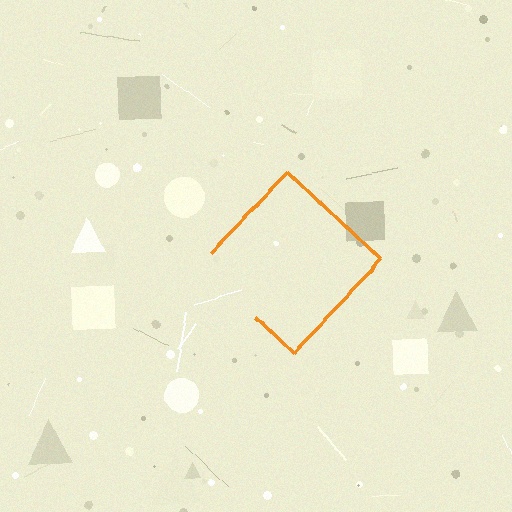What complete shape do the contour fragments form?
The contour fragments form a diamond.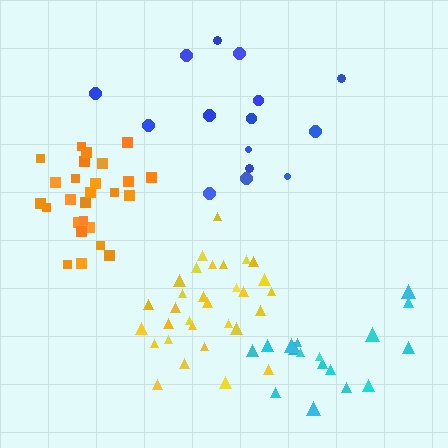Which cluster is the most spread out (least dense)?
Blue.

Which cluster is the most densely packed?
Orange.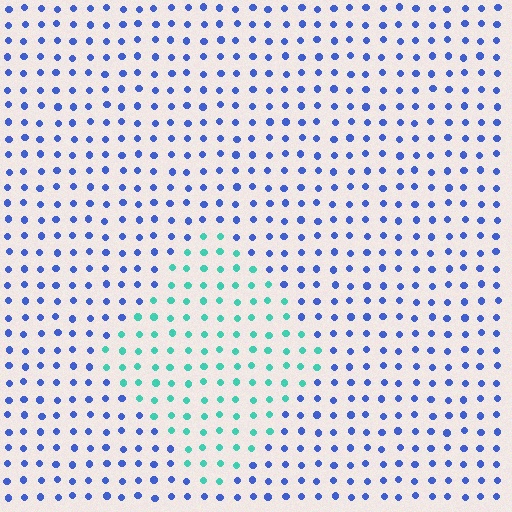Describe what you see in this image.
The image is filled with small blue elements in a uniform arrangement. A diamond-shaped region is visible where the elements are tinted to a slightly different hue, forming a subtle color boundary.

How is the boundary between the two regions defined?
The boundary is defined purely by a slight shift in hue (about 60 degrees). Spacing, size, and orientation are identical on both sides.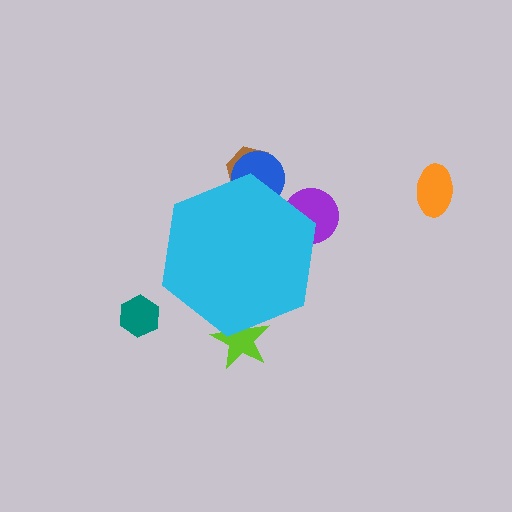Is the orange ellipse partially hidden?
No, the orange ellipse is fully visible.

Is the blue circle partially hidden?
Yes, the blue circle is partially hidden behind the cyan hexagon.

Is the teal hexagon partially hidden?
No, the teal hexagon is fully visible.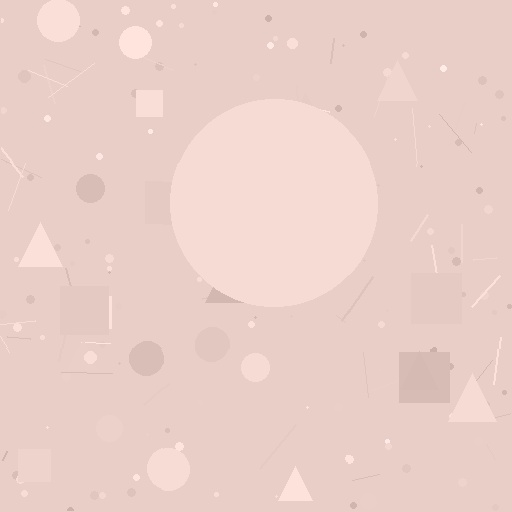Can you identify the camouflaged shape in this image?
The camouflaged shape is a circle.